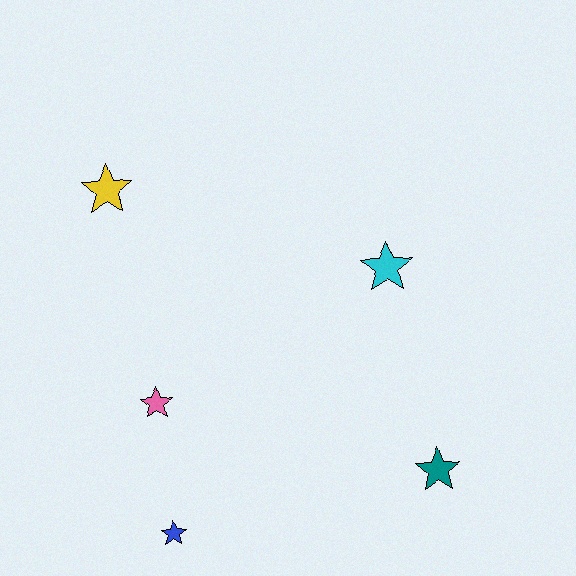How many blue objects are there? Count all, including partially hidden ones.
There is 1 blue object.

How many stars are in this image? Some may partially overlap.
There are 5 stars.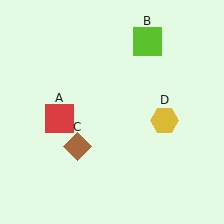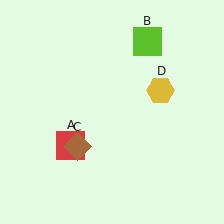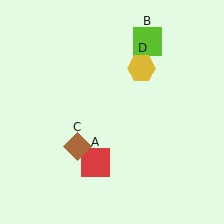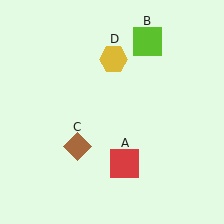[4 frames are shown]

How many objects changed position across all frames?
2 objects changed position: red square (object A), yellow hexagon (object D).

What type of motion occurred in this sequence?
The red square (object A), yellow hexagon (object D) rotated counterclockwise around the center of the scene.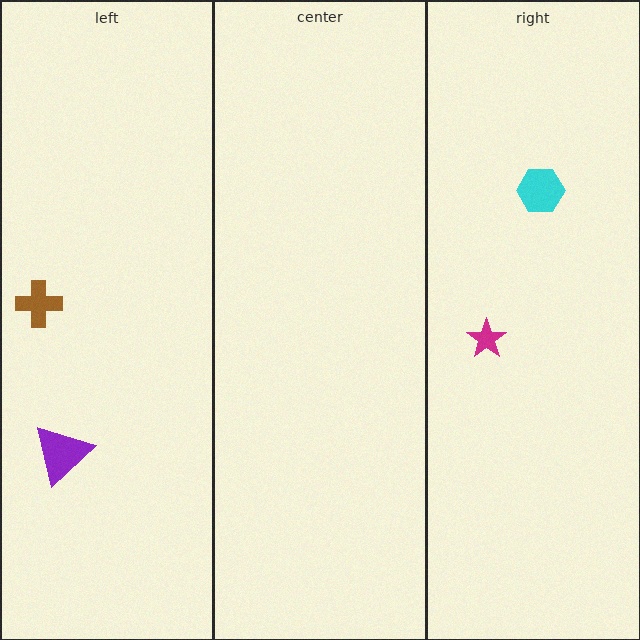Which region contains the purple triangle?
The left region.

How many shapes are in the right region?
2.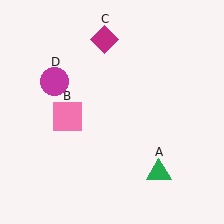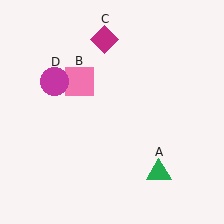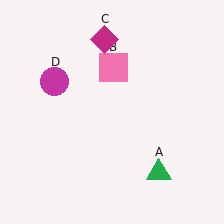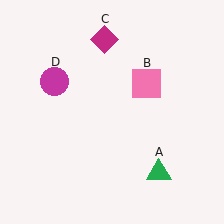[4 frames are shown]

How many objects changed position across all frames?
1 object changed position: pink square (object B).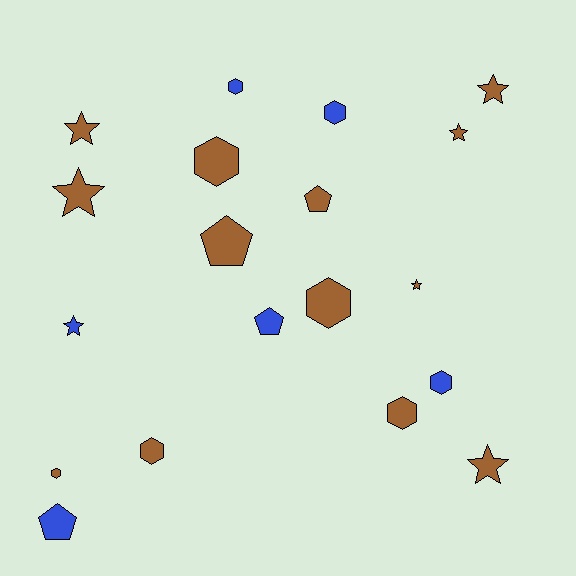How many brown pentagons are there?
There are 2 brown pentagons.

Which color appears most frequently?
Brown, with 13 objects.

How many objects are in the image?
There are 19 objects.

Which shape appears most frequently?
Hexagon, with 8 objects.